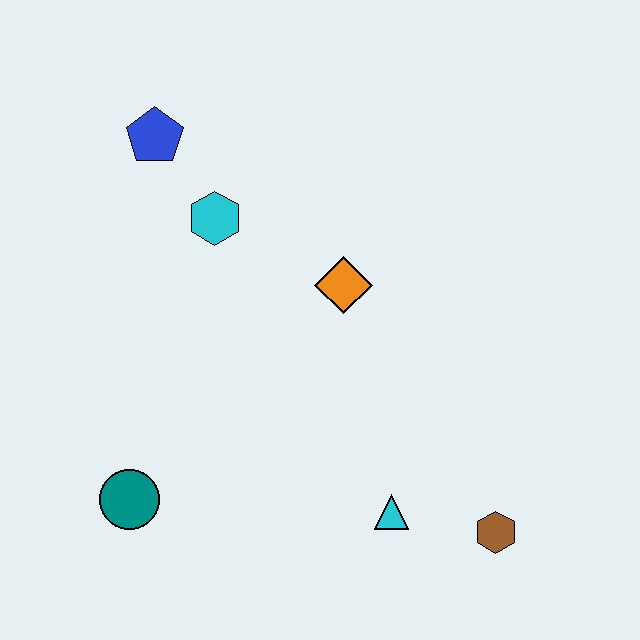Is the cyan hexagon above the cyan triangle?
Yes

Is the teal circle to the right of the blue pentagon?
No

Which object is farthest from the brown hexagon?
The blue pentagon is farthest from the brown hexagon.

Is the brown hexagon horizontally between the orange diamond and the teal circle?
No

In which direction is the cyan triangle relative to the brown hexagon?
The cyan triangle is to the left of the brown hexagon.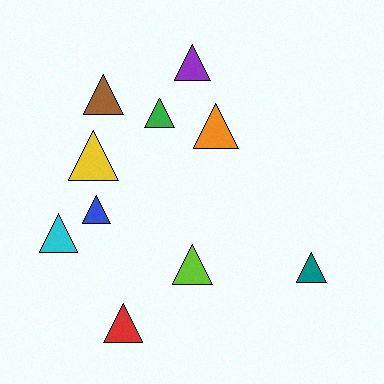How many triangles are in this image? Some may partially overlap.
There are 10 triangles.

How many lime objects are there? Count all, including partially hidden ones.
There is 1 lime object.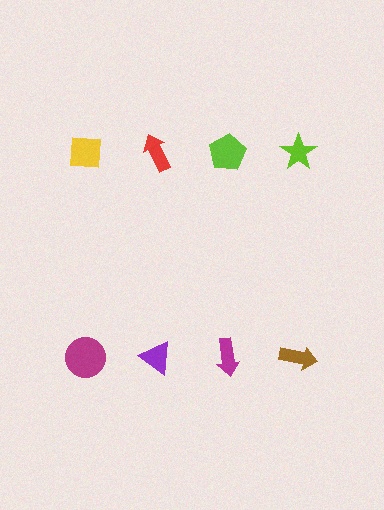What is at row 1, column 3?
A lime pentagon.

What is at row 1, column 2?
A red arrow.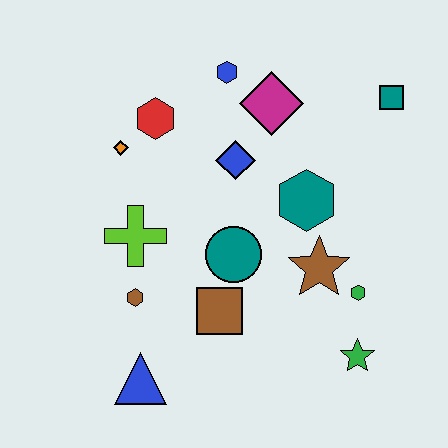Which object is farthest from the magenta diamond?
The blue triangle is farthest from the magenta diamond.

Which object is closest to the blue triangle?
The brown hexagon is closest to the blue triangle.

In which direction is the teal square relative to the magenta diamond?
The teal square is to the right of the magenta diamond.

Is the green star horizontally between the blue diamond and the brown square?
No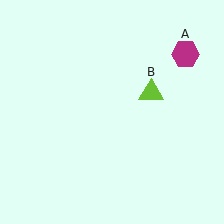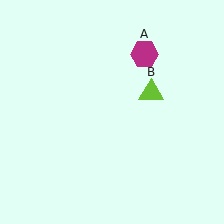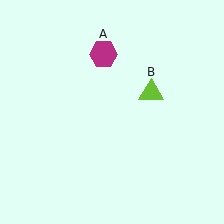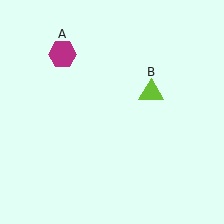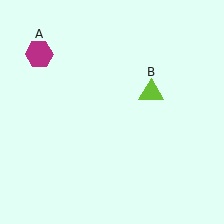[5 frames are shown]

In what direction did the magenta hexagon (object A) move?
The magenta hexagon (object A) moved left.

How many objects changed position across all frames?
1 object changed position: magenta hexagon (object A).